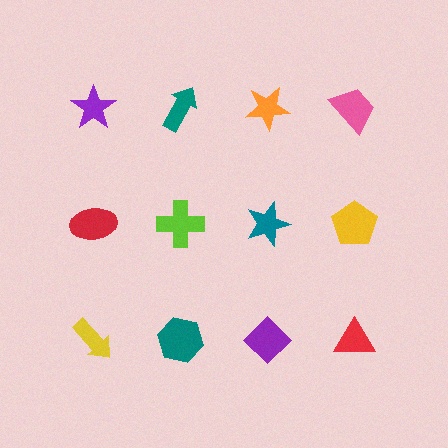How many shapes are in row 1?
4 shapes.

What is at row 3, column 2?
A teal hexagon.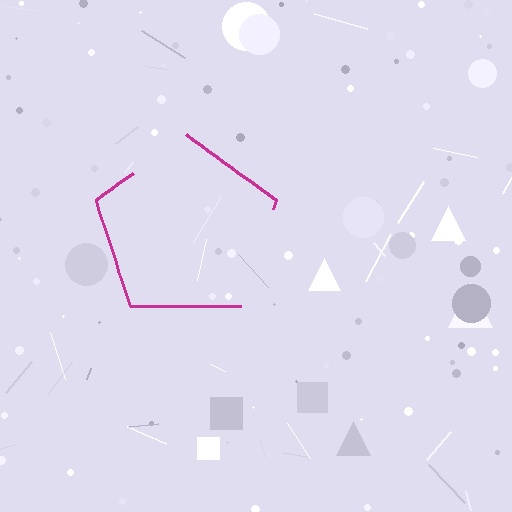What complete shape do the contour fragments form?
The contour fragments form a pentagon.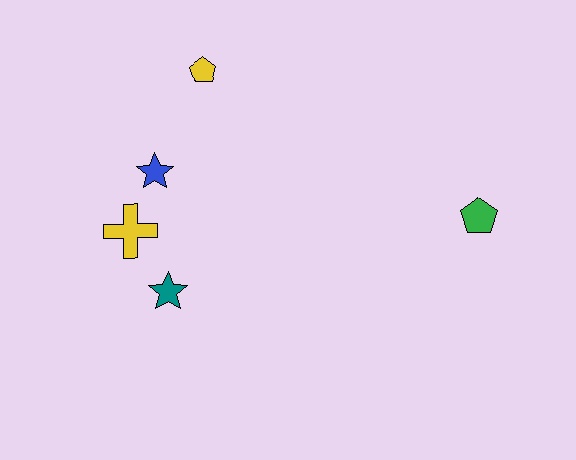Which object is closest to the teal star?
The yellow cross is closest to the teal star.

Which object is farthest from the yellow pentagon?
The green pentagon is farthest from the yellow pentagon.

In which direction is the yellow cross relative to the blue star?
The yellow cross is below the blue star.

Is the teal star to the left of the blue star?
No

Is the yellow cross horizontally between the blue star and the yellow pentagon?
No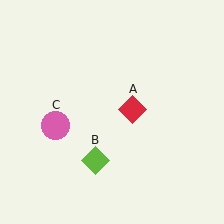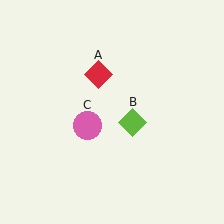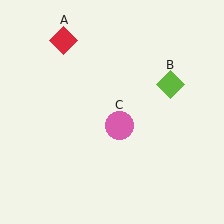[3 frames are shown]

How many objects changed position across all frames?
3 objects changed position: red diamond (object A), lime diamond (object B), pink circle (object C).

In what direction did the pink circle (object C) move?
The pink circle (object C) moved right.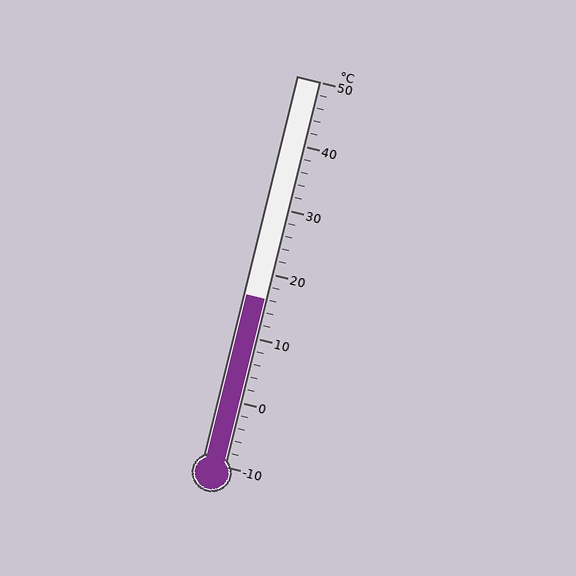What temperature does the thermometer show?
The thermometer shows approximately 16°C.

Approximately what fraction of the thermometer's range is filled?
The thermometer is filled to approximately 45% of its range.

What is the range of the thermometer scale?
The thermometer scale ranges from -10°C to 50°C.